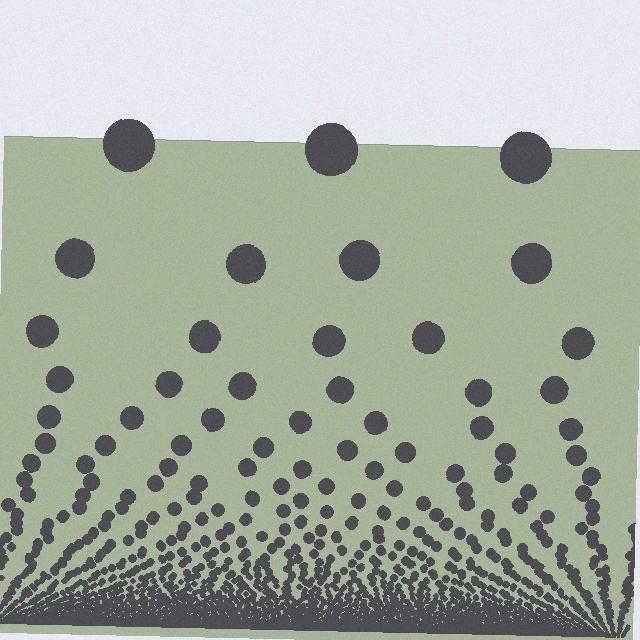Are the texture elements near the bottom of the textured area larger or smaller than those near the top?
Smaller. The gradient is inverted — elements near the bottom are smaller and denser.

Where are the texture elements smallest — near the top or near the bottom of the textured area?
Near the bottom.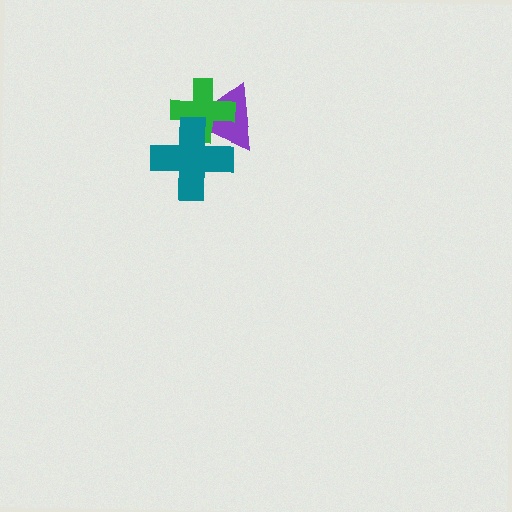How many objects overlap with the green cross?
2 objects overlap with the green cross.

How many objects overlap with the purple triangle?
2 objects overlap with the purple triangle.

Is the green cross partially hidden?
Yes, it is partially covered by another shape.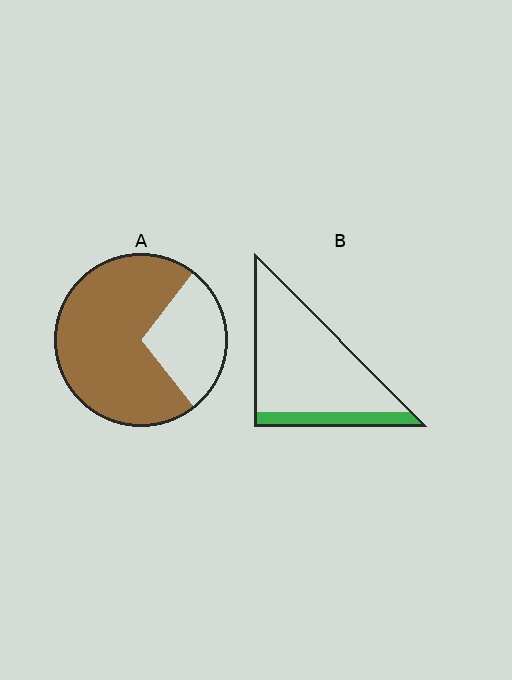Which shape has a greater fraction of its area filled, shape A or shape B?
Shape A.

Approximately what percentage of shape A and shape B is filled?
A is approximately 70% and B is approximately 15%.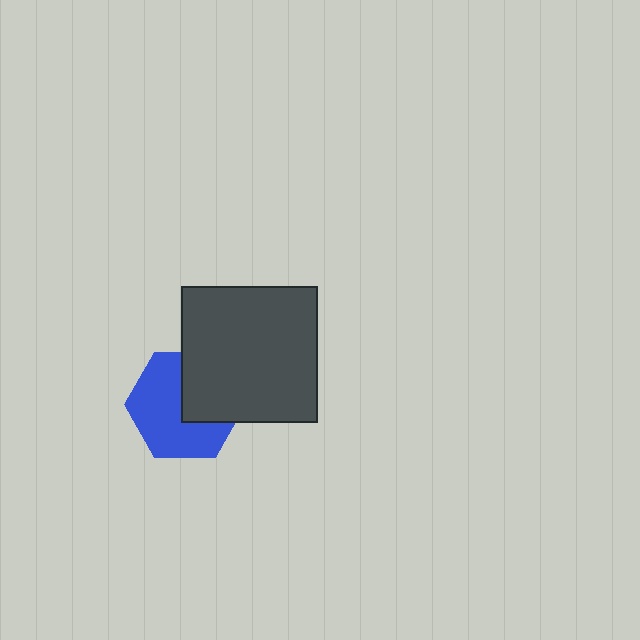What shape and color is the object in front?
The object in front is a dark gray square.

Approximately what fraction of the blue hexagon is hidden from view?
Roughly 38% of the blue hexagon is hidden behind the dark gray square.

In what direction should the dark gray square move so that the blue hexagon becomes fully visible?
The dark gray square should move toward the upper-right. That is the shortest direction to clear the overlap and leave the blue hexagon fully visible.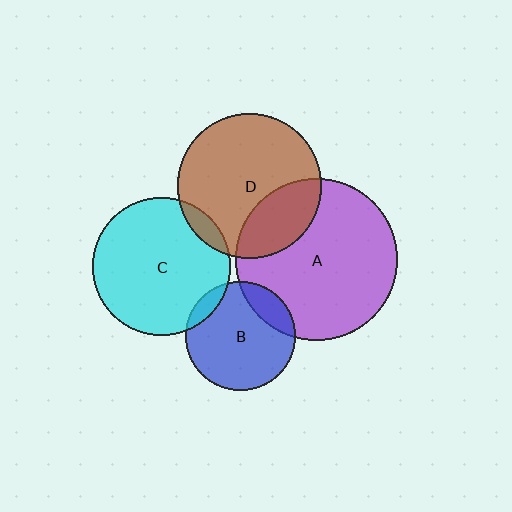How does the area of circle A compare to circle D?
Approximately 1.3 times.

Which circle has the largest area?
Circle A (purple).